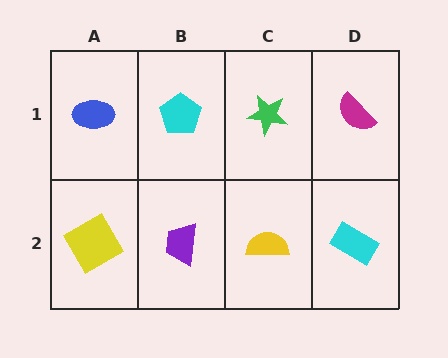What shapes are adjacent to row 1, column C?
A yellow semicircle (row 2, column C), a cyan pentagon (row 1, column B), a magenta semicircle (row 1, column D).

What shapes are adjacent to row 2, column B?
A cyan pentagon (row 1, column B), a yellow square (row 2, column A), a yellow semicircle (row 2, column C).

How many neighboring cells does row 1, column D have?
2.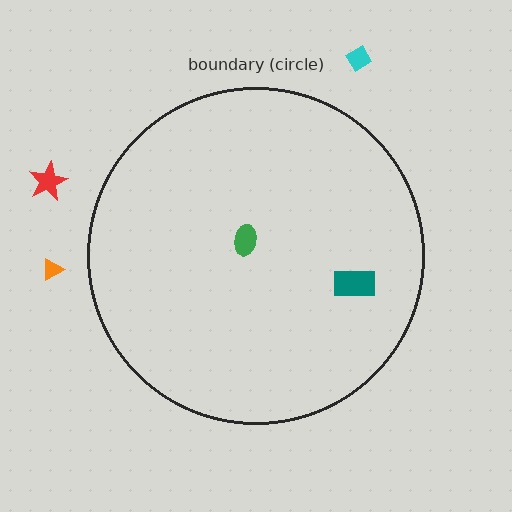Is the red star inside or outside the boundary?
Outside.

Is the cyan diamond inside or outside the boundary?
Outside.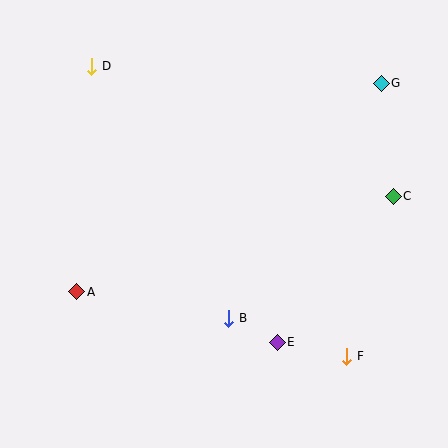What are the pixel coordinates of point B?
Point B is at (229, 318).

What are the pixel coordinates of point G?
Point G is at (381, 83).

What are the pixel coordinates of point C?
Point C is at (393, 196).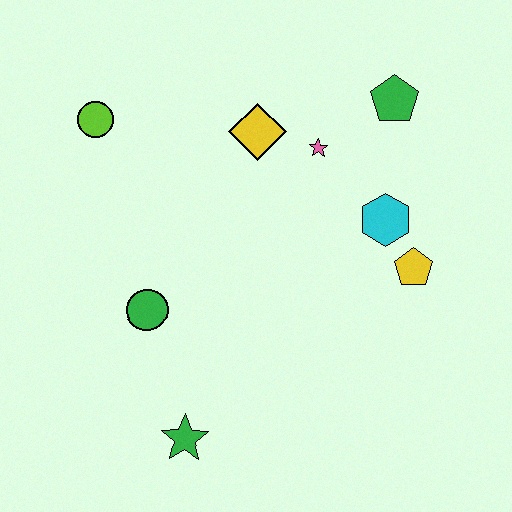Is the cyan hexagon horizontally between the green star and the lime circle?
No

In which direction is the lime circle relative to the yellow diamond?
The lime circle is to the left of the yellow diamond.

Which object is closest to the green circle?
The green star is closest to the green circle.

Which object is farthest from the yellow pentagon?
The lime circle is farthest from the yellow pentagon.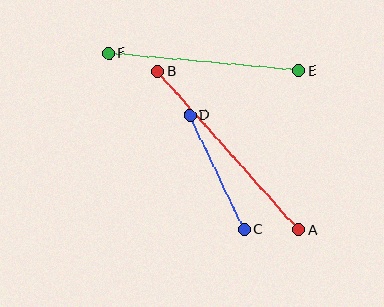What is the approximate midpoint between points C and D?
The midpoint is at approximately (217, 172) pixels.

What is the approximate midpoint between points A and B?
The midpoint is at approximately (228, 151) pixels.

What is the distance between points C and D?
The distance is approximately 126 pixels.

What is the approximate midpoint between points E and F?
The midpoint is at approximately (204, 62) pixels.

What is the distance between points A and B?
The distance is approximately 212 pixels.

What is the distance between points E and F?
The distance is approximately 191 pixels.